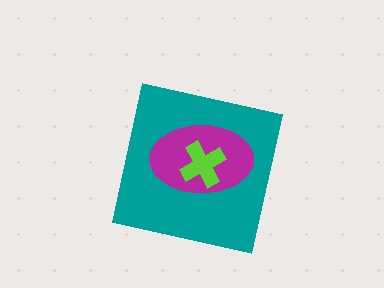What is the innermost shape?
The lime cross.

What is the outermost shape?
The teal square.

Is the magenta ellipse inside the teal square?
Yes.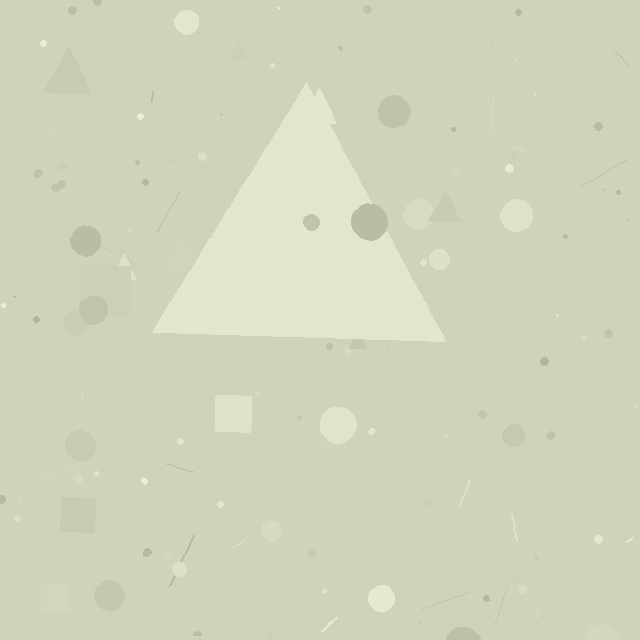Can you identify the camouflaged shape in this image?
The camouflaged shape is a triangle.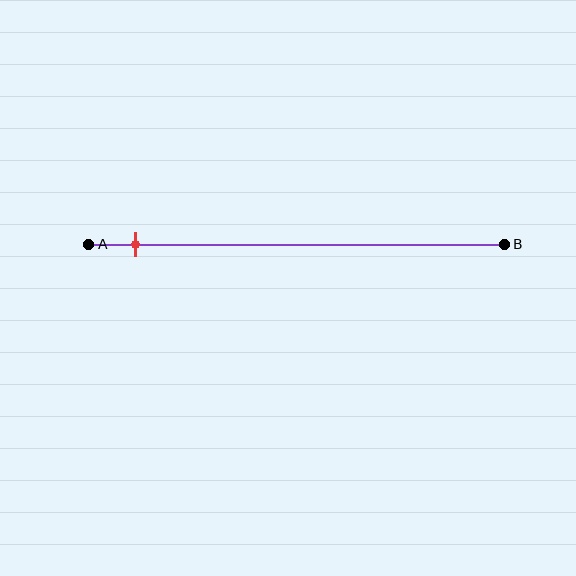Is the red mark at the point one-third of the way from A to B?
No, the mark is at about 10% from A, not at the 33% one-third point.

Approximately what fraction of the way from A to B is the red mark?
The red mark is approximately 10% of the way from A to B.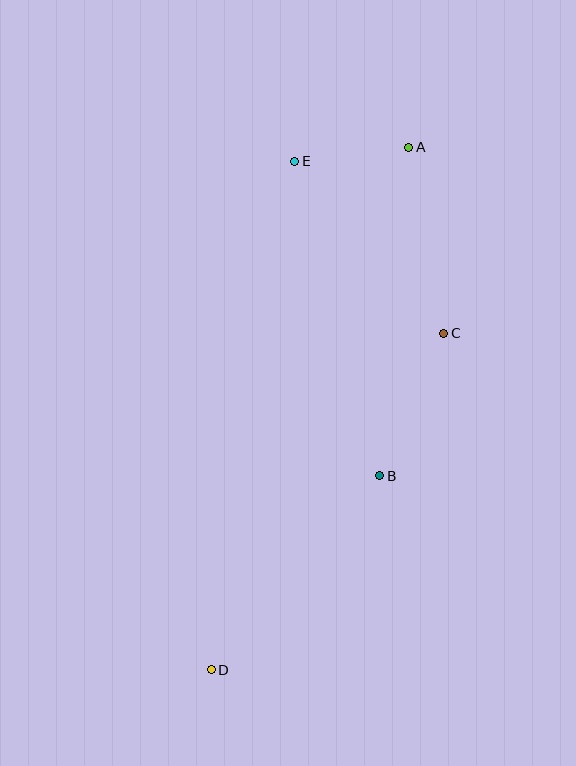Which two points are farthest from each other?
Points A and D are farthest from each other.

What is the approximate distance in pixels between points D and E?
The distance between D and E is approximately 516 pixels.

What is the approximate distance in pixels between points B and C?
The distance between B and C is approximately 156 pixels.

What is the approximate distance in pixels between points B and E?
The distance between B and E is approximately 326 pixels.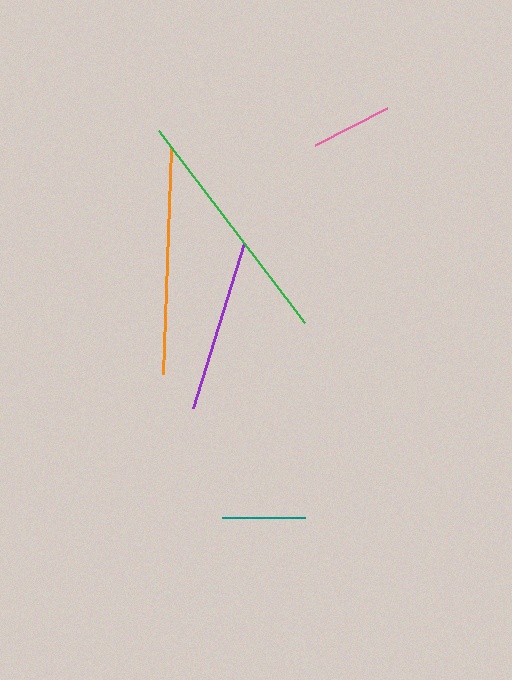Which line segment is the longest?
The green line is the longest at approximately 241 pixels.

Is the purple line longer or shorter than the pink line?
The purple line is longer than the pink line.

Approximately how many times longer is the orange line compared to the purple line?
The orange line is approximately 1.3 times the length of the purple line.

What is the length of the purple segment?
The purple segment is approximately 173 pixels long.